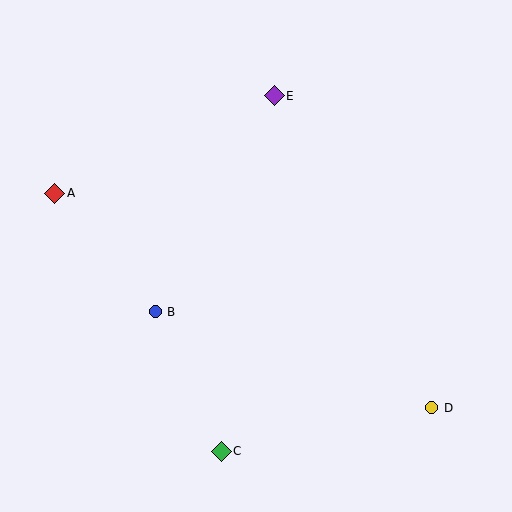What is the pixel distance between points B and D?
The distance between B and D is 292 pixels.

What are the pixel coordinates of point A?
Point A is at (55, 193).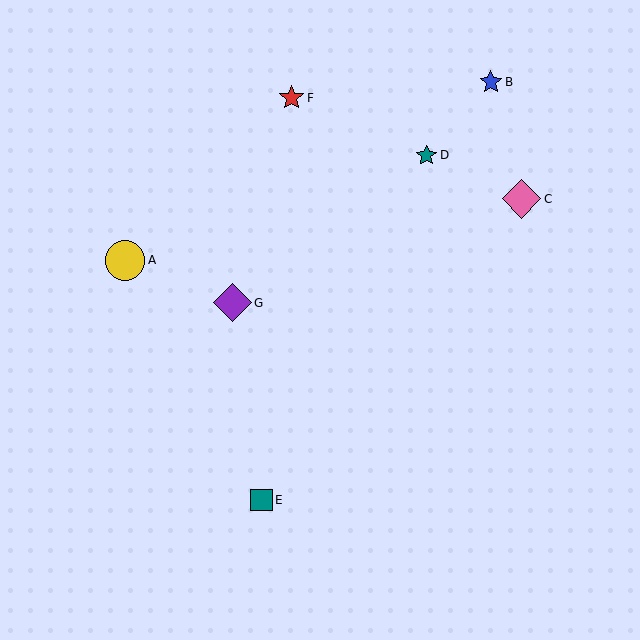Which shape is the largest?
The yellow circle (labeled A) is the largest.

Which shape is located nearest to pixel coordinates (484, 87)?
The blue star (labeled B) at (491, 82) is nearest to that location.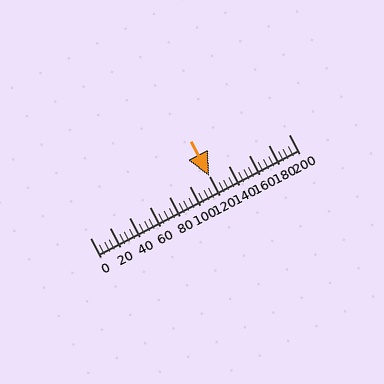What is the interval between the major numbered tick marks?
The major tick marks are spaced 20 units apart.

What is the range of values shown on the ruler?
The ruler shows values from 0 to 200.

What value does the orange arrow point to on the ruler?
The orange arrow points to approximately 120.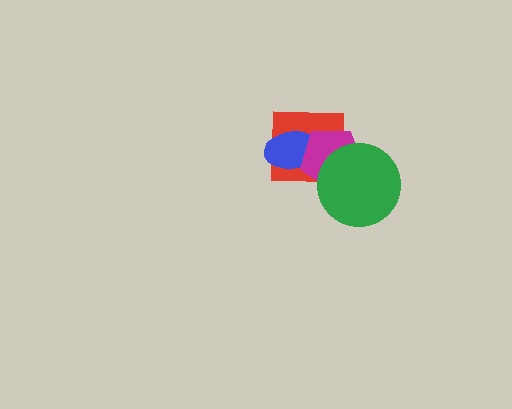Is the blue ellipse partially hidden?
Yes, it is partially covered by another shape.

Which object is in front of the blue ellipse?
The magenta pentagon is in front of the blue ellipse.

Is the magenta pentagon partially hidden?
Yes, it is partially covered by another shape.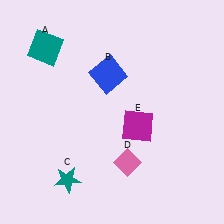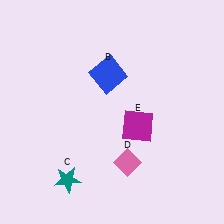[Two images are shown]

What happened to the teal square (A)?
The teal square (A) was removed in Image 2. It was in the top-left area of Image 1.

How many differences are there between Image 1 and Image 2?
There is 1 difference between the two images.